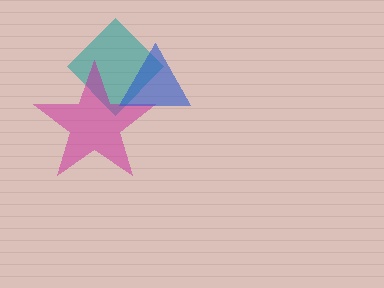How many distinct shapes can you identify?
There are 3 distinct shapes: a teal diamond, a magenta star, a blue triangle.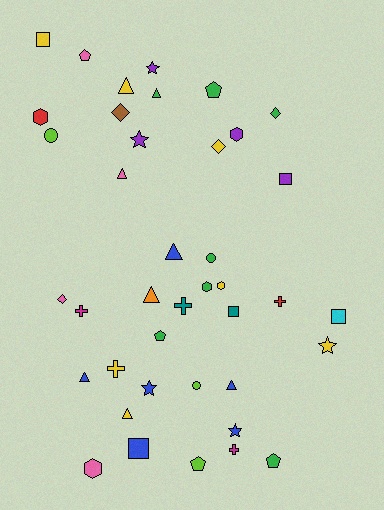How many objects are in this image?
There are 40 objects.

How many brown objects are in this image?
There is 1 brown object.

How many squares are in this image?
There are 5 squares.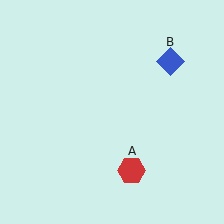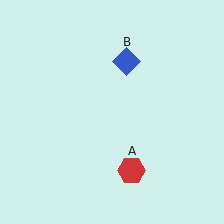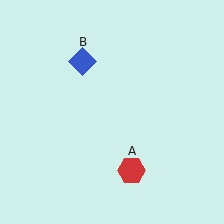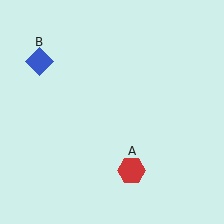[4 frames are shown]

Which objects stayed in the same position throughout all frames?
Red hexagon (object A) remained stationary.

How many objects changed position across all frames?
1 object changed position: blue diamond (object B).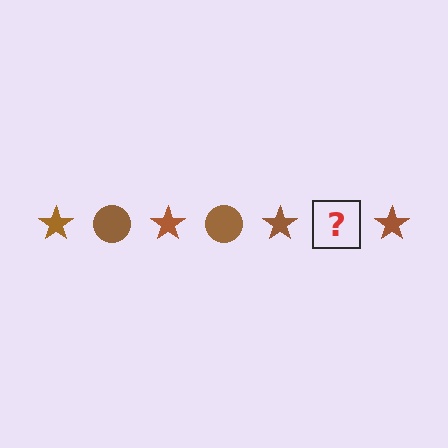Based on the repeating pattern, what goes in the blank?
The blank should be a brown circle.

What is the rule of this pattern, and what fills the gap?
The rule is that the pattern cycles through star, circle shapes in brown. The gap should be filled with a brown circle.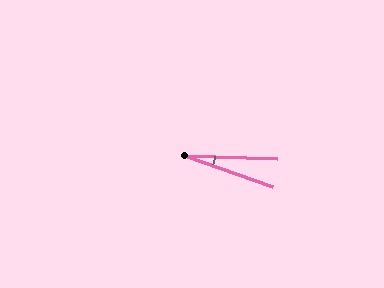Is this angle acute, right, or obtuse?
It is acute.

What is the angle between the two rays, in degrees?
Approximately 18 degrees.